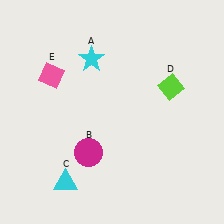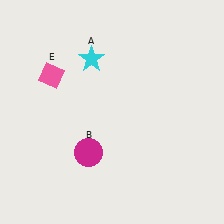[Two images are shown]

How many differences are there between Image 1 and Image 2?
There are 2 differences between the two images.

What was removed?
The cyan triangle (C), the lime diamond (D) were removed in Image 2.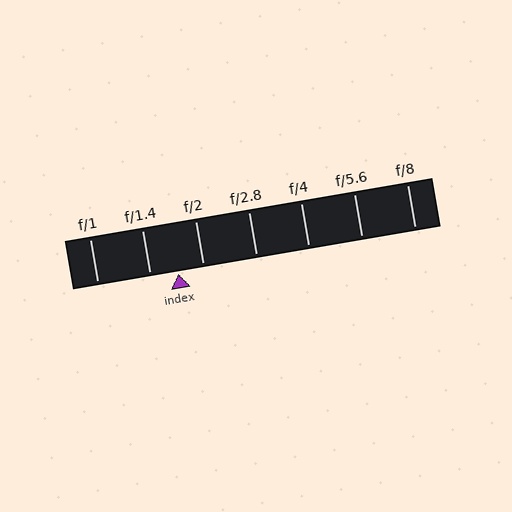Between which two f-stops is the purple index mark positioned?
The index mark is between f/1.4 and f/2.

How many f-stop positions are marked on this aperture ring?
There are 7 f-stop positions marked.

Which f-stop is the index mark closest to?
The index mark is closest to f/2.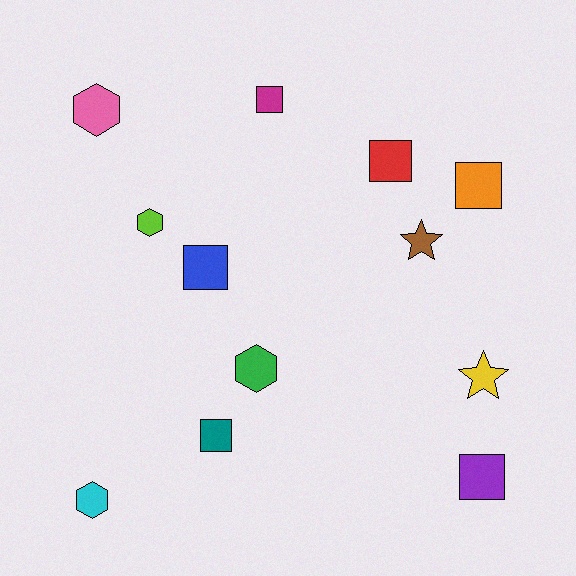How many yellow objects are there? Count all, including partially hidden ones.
There is 1 yellow object.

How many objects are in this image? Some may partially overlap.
There are 12 objects.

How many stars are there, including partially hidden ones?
There are 2 stars.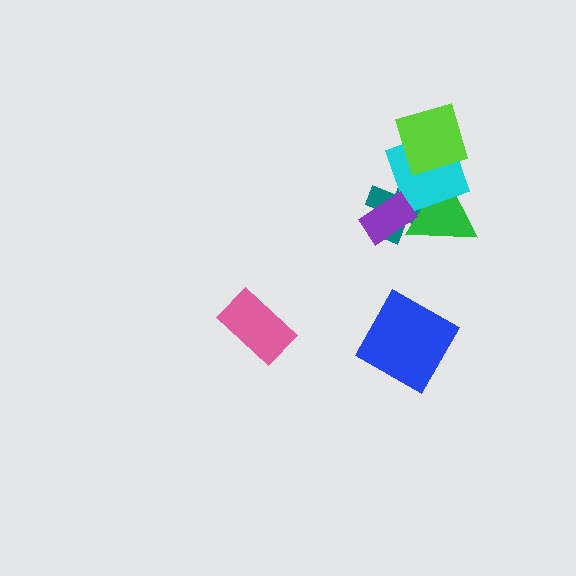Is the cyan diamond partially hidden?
Yes, it is partially covered by another shape.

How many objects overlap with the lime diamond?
1 object overlaps with the lime diamond.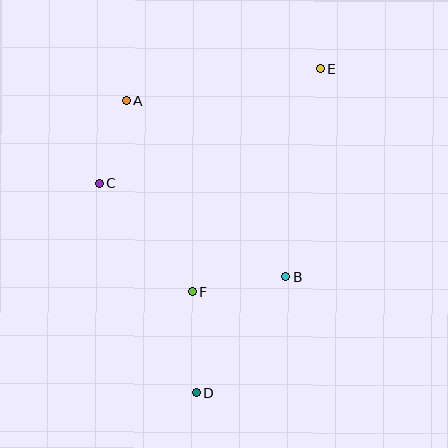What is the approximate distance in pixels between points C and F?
The distance between C and F is approximately 142 pixels.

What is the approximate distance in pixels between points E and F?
The distance between E and F is approximately 258 pixels.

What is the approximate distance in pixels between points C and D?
The distance between C and D is approximately 230 pixels.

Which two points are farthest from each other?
Points D and E are farthest from each other.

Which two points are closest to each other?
Points A and C are closest to each other.